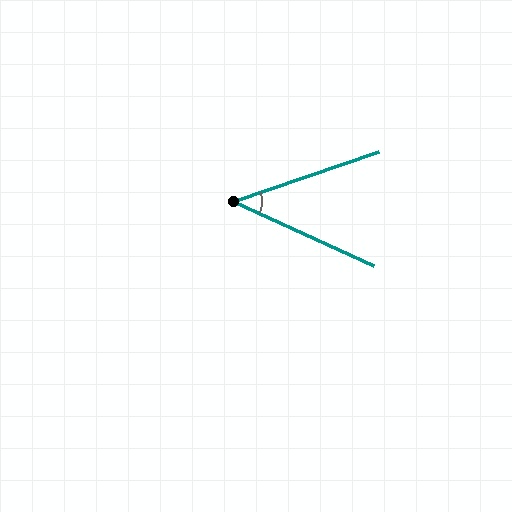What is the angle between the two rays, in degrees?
Approximately 43 degrees.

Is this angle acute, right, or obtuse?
It is acute.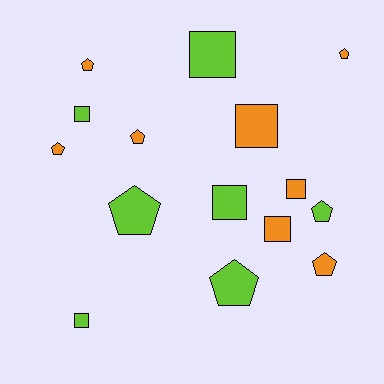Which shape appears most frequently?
Pentagon, with 8 objects.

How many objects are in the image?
There are 15 objects.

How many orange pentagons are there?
There are 5 orange pentagons.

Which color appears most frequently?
Orange, with 8 objects.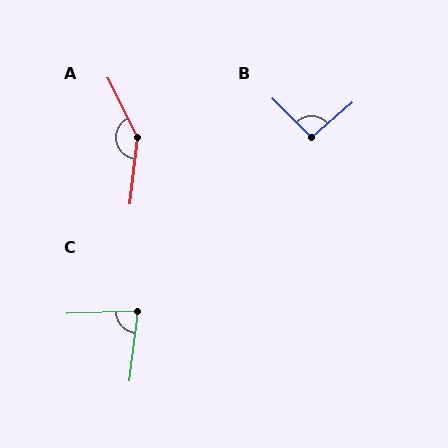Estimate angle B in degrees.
Approximately 94 degrees.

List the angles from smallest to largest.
C (81°), B (94°), A (147°).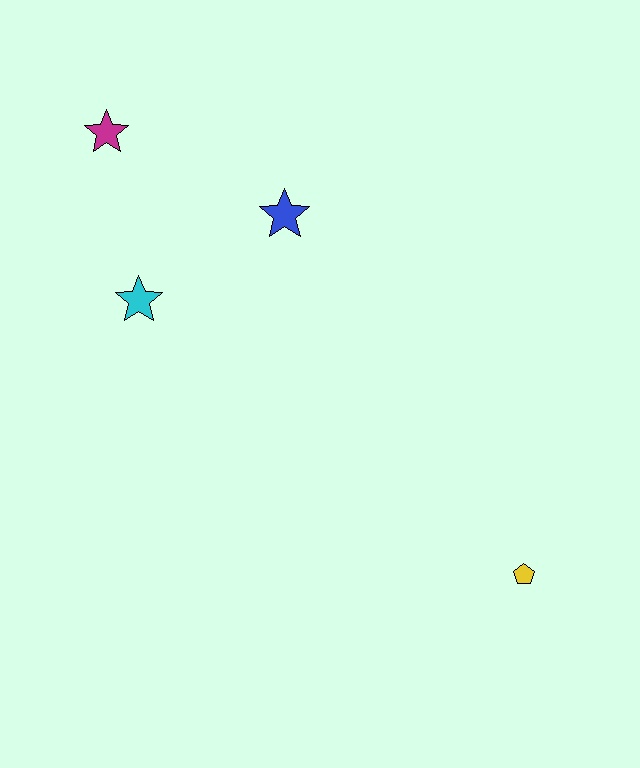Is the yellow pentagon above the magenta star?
No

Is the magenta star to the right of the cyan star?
No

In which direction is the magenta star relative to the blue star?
The magenta star is to the left of the blue star.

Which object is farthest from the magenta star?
The yellow pentagon is farthest from the magenta star.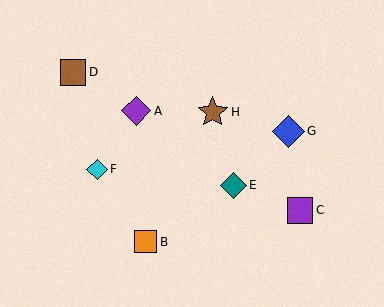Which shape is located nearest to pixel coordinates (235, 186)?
The teal diamond (labeled E) at (233, 185) is nearest to that location.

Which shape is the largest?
The blue diamond (labeled G) is the largest.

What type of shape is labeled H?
Shape H is a brown star.